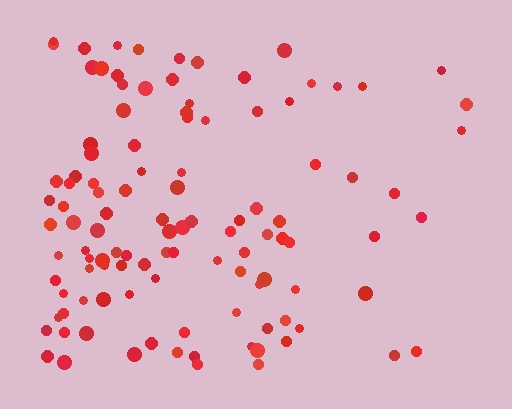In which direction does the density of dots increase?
From right to left, with the left side densest.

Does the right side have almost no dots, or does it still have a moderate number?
Still a moderate number, just noticeably fewer than the left.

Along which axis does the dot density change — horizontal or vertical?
Horizontal.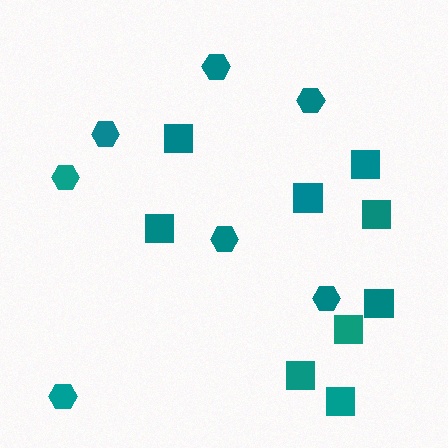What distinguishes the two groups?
There are 2 groups: one group of hexagons (7) and one group of squares (9).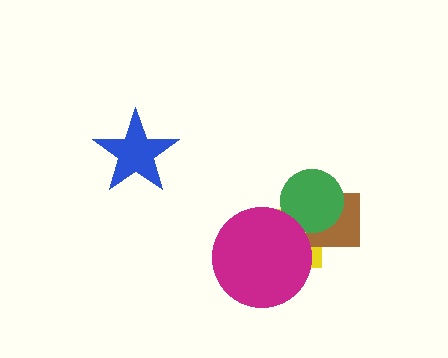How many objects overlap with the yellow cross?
3 objects overlap with the yellow cross.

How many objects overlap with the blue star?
0 objects overlap with the blue star.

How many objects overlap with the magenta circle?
1 object overlaps with the magenta circle.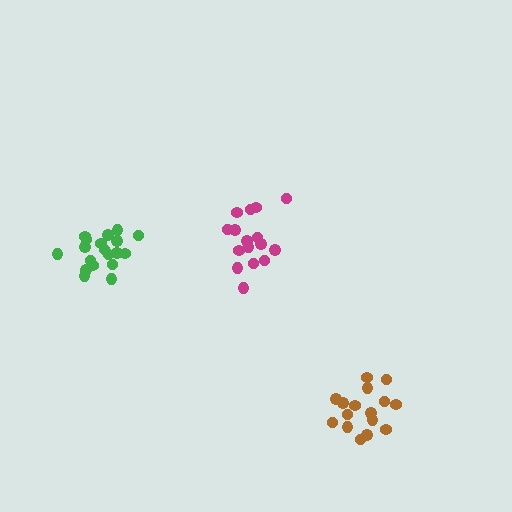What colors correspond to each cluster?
The clusters are colored: green, brown, magenta.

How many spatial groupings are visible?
There are 3 spatial groupings.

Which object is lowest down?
The brown cluster is bottommost.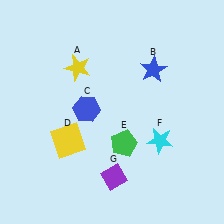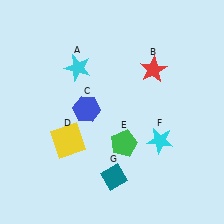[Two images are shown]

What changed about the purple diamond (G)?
In Image 1, G is purple. In Image 2, it changed to teal.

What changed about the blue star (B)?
In Image 1, B is blue. In Image 2, it changed to red.